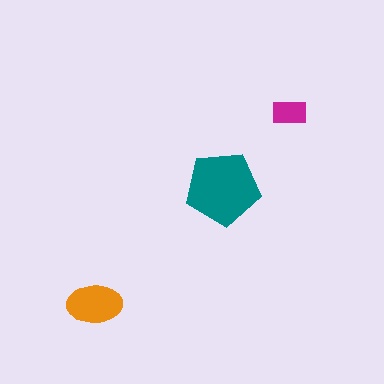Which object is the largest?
The teal pentagon.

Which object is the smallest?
The magenta rectangle.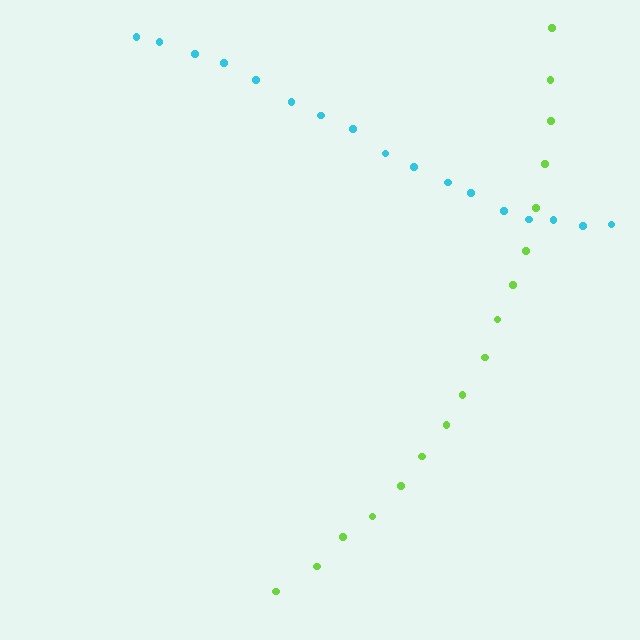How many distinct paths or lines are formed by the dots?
There are 2 distinct paths.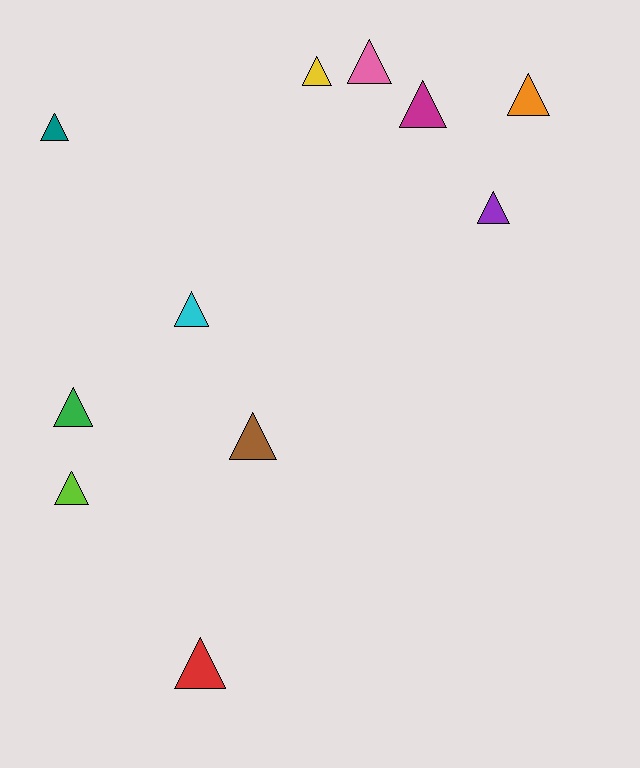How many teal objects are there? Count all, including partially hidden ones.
There is 1 teal object.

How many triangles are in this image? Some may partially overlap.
There are 11 triangles.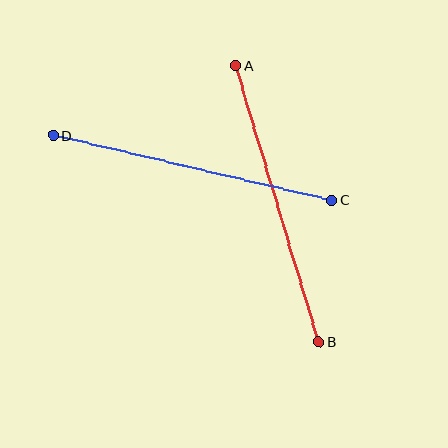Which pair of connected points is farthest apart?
Points A and B are farthest apart.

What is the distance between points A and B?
The distance is approximately 288 pixels.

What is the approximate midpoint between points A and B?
The midpoint is at approximately (277, 204) pixels.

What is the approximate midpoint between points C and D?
The midpoint is at approximately (193, 168) pixels.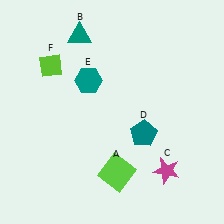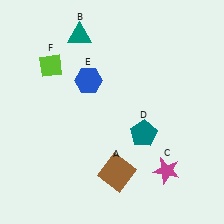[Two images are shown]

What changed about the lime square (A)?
In Image 1, A is lime. In Image 2, it changed to brown.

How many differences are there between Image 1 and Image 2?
There are 2 differences between the two images.